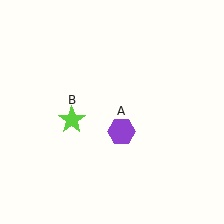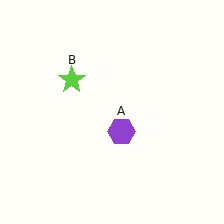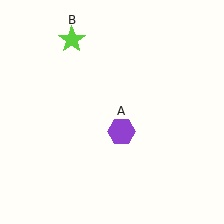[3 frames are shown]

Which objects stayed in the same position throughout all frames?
Purple hexagon (object A) remained stationary.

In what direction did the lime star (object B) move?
The lime star (object B) moved up.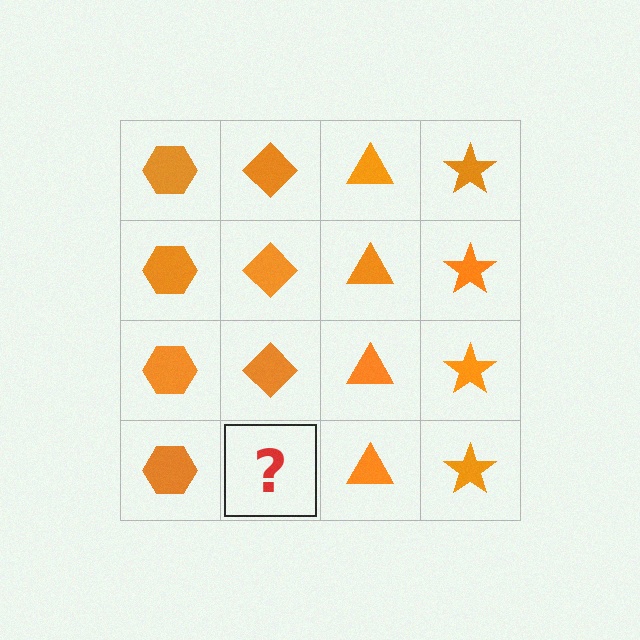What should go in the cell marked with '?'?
The missing cell should contain an orange diamond.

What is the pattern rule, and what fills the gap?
The rule is that each column has a consistent shape. The gap should be filled with an orange diamond.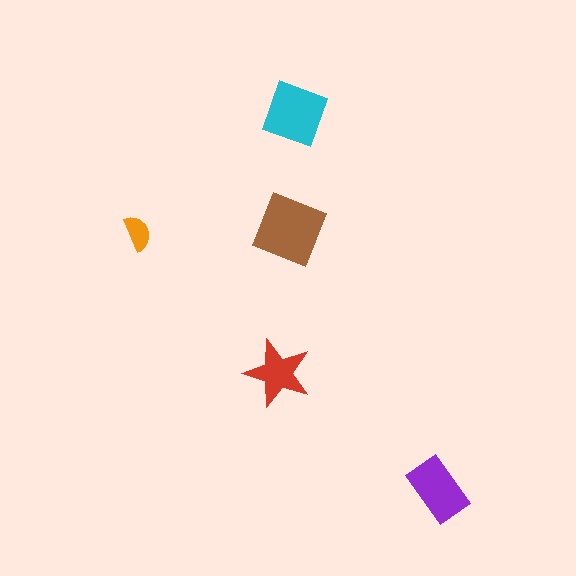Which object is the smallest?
The orange semicircle.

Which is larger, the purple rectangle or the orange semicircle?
The purple rectangle.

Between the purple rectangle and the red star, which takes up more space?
The purple rectangle.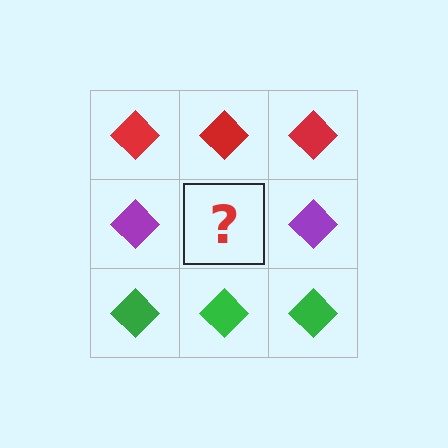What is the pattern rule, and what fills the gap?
The rule is that each row has a consistent color. The gap should be filled with a purple diamond.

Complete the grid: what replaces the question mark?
The question mark should be replaced with a purple diamond.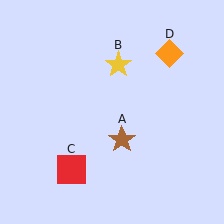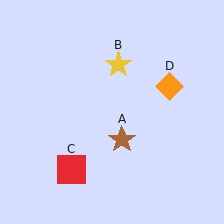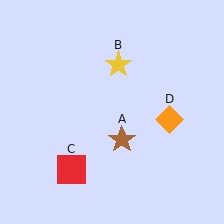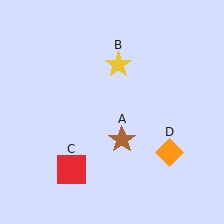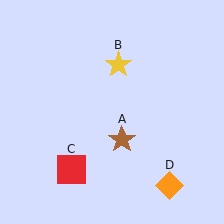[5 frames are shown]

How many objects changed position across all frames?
1 object changed position: orange diamond (object D).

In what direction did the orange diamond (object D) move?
The orange diamond (object D) moved down.